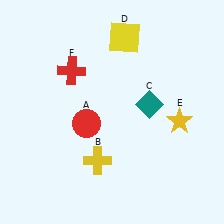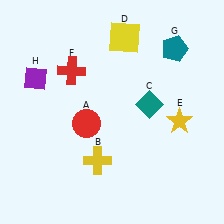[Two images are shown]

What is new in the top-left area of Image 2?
A purple diamond (H) was added in the top-left area of Image 2.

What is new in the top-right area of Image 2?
A teal pentagon (G) was added in the top-right area of Image 2.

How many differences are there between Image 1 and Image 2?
There are 2 differences between the two images.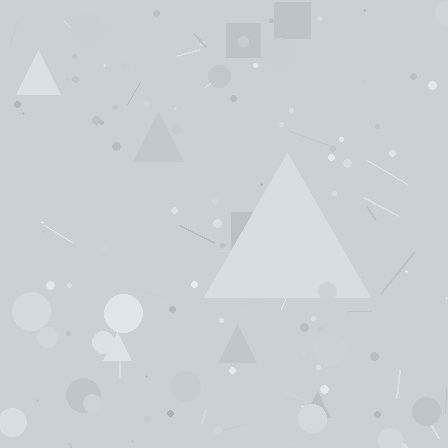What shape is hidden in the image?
A triangle is hidden in the image.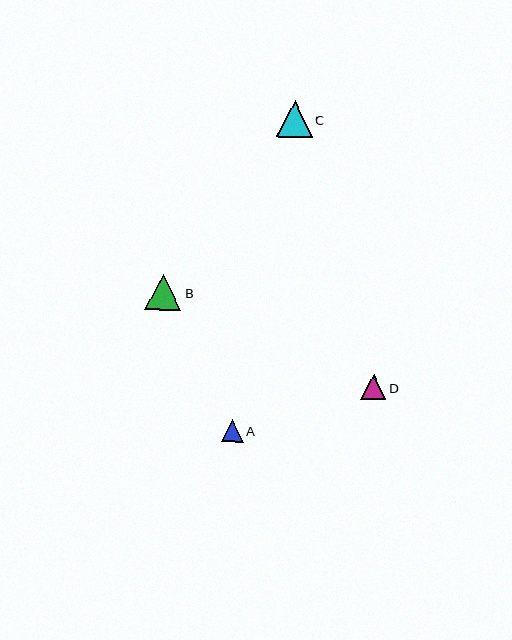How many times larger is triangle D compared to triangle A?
Triangle D is approximately 1.1 times the size of triangle A.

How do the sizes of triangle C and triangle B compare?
Triangle C and triangle B are approximately the same size.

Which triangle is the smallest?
Triangle A is the smallest with a size of approximately 22 pixels.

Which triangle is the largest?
Triangle C is the largest with a size of approximately 36 pixels.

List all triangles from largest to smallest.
From largest to smallest: C, B, D, A.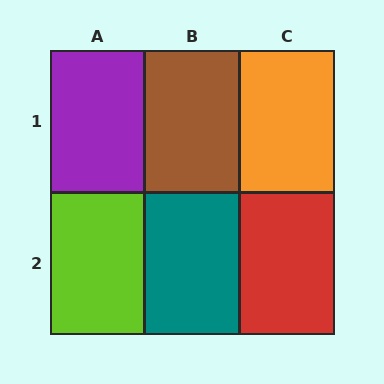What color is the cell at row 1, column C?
Orange.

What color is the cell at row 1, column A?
Purple.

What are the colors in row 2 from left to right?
Lime, teal, red.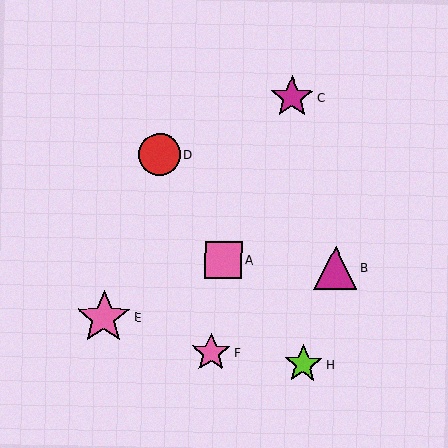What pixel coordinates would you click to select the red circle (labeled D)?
Click at (159, 154) to select the red circle D.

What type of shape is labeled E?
Shape E is a pink star.